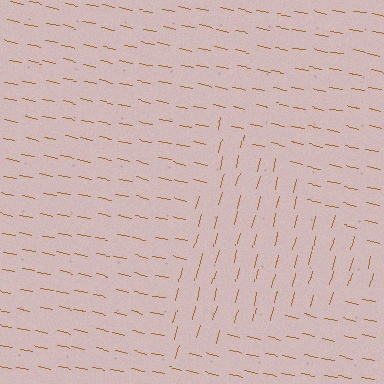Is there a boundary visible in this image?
Yes, there is a texture boundary formed by a change in line orientation.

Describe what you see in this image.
The image is filled with small brown line segments. A triangle region in the image has lines oriented differently from the surrounding lines, creating a visible texture boundary.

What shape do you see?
I see a triangle.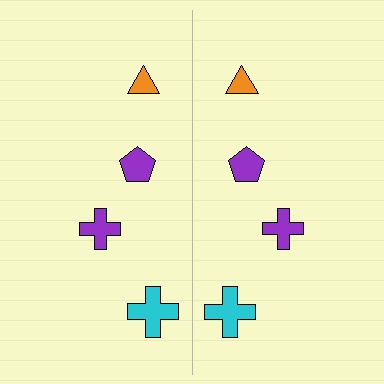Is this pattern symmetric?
Yes, this pattern has bilateral (reflection) symmetry.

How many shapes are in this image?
There are 8 shapes in this image.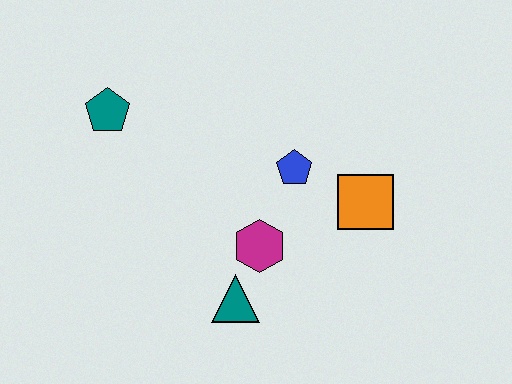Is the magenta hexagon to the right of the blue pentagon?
No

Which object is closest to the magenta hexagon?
The teal triangle is closest to the magenta hexagon.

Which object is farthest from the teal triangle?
The teal pentagon is farthest from the teal triangle.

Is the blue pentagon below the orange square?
No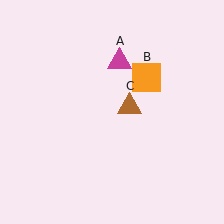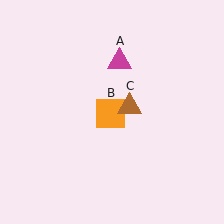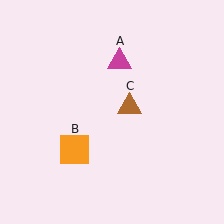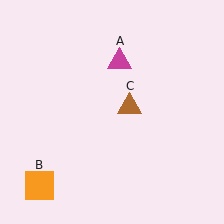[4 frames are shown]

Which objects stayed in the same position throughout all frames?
Magenta triangle (object A) and brown triangle (object C) remained stationary.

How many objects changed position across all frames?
1 object changed position: orange square (object B).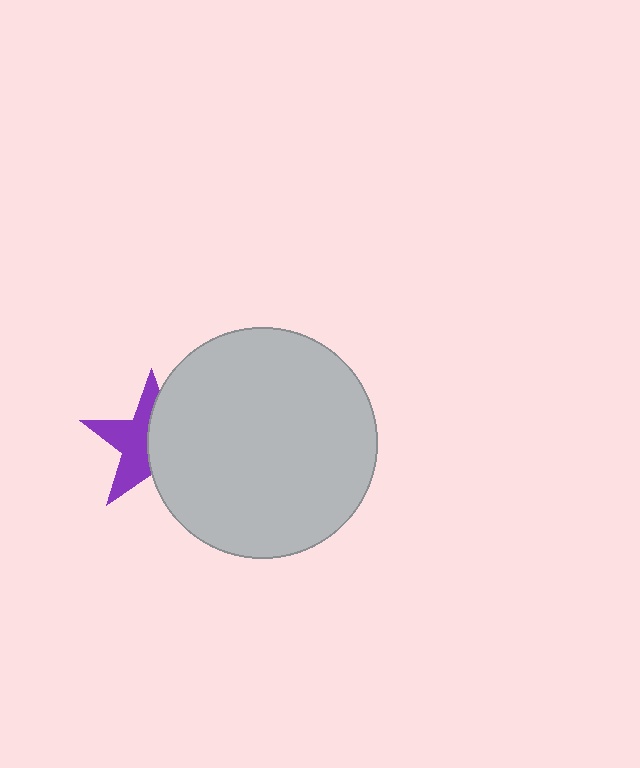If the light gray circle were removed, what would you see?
You would see the complete purple star.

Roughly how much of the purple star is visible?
About half of it is visible (roughly 50%).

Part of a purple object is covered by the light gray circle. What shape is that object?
It is a star.